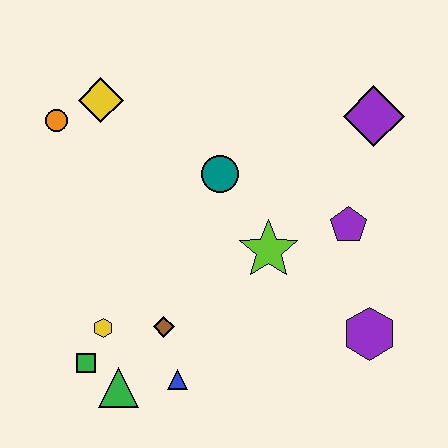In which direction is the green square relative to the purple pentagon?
The green square is to the left of the purple pentagon.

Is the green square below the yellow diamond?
Yes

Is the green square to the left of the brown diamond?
Yes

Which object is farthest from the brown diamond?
The purple diamond is farthest from the brown diamond.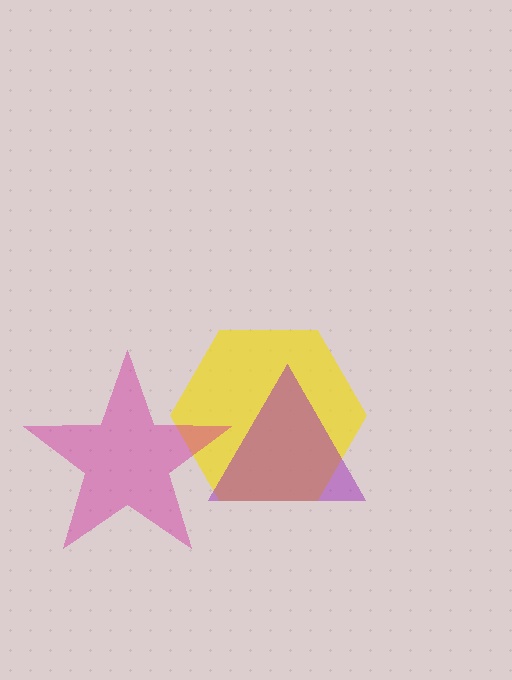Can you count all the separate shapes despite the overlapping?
Yes, there are 3 separate shapes.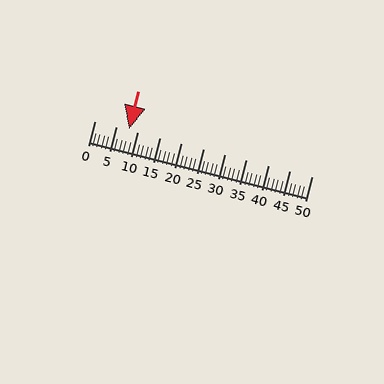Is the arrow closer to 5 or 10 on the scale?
The arrow is closer to 10.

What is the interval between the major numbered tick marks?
The major tick marks are spaced 5 units apart.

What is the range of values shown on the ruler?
The ruler shows values from 0 to 50.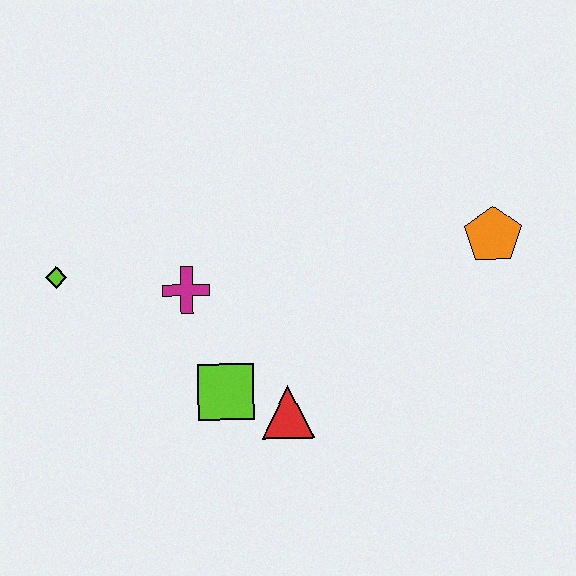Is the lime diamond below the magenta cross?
No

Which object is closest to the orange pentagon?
The red triangle is closest to the orange pentagon.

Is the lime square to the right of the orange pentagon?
No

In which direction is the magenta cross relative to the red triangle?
The magenta cross is above the red triangle.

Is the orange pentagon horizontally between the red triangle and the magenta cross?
No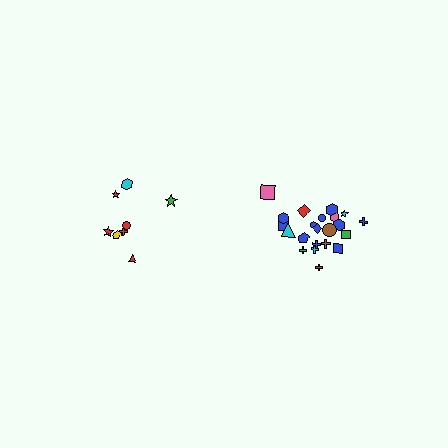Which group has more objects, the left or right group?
The right group.